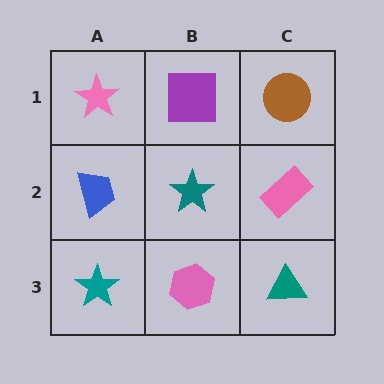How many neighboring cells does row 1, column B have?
3.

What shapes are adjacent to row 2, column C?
A brown circle (row 1, column C), a teal triangle (row 3, column C), a teal star (row 2, column B).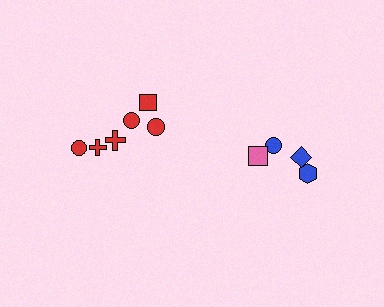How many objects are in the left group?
There are 6 objects.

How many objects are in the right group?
There are 4 objects.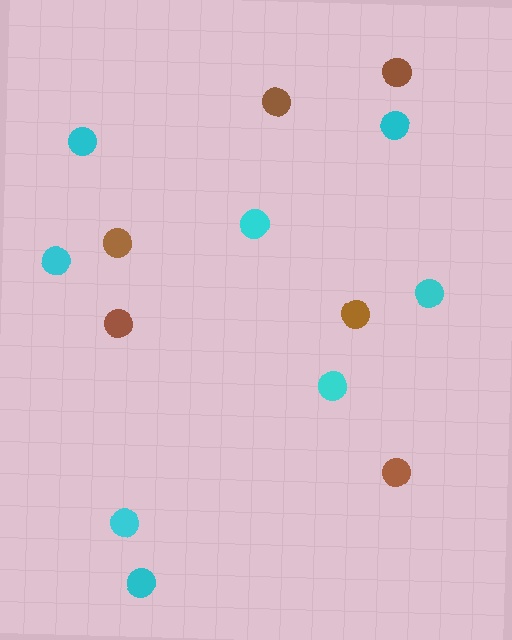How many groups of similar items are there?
There are 2 groups: one group of cyan circles (8) and one group of brown circles (6).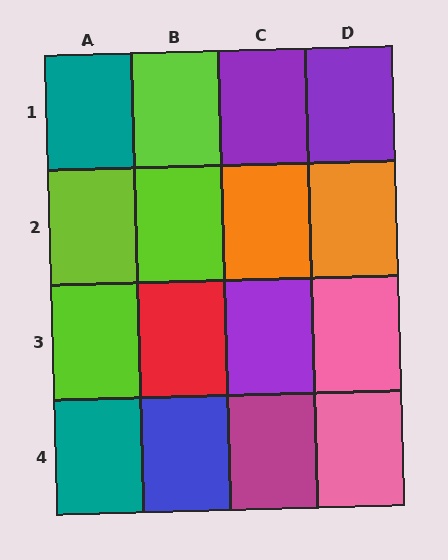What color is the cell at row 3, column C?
Purple.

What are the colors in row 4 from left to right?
Teal, blue, magenta, pink.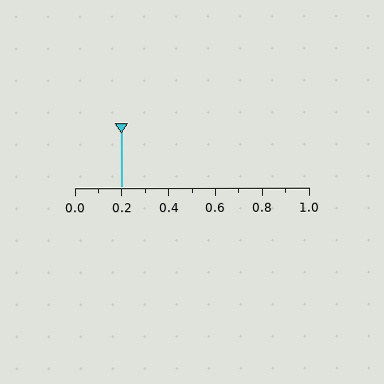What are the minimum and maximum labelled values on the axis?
The axis runs from 0.0 to 1.0.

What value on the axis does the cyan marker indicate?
The marker indicates approximately 0.2.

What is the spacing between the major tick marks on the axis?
The major ticks are spaced 0.2 apart.